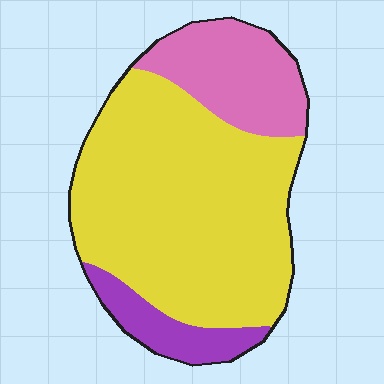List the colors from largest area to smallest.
From largest to smallest: yellow, pink, purple.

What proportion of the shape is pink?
Pink covers 21% of the shape.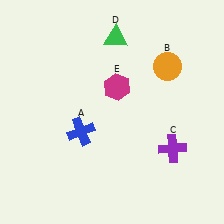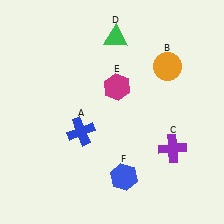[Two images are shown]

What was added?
A blue hexagon (F) was added in Image 2.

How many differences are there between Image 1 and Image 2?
There is 1 difference between the two images.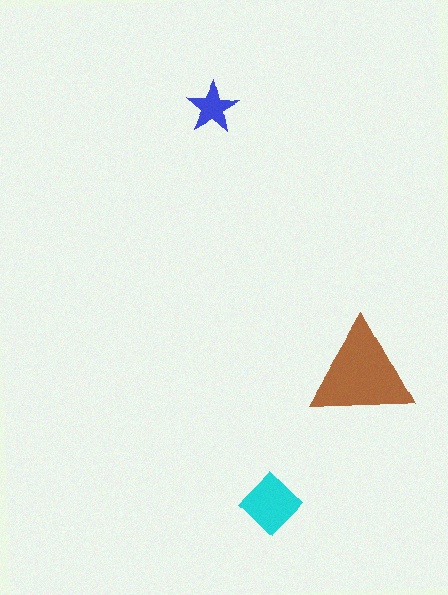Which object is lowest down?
The cyan diamond is bottommost.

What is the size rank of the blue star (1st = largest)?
3rd.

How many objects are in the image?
There are 3 objects in the image.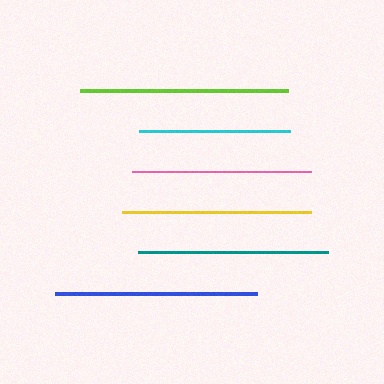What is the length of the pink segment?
The pink segment is approximately 179 pixels long.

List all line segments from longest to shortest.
From longest to shortest: lime, blue, teal, yellow, pink, cyan.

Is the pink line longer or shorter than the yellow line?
The yellow line is longer than the pink line.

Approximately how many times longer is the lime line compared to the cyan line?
The lime line is approximately 1.4 times the length of the cyan line.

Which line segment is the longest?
The lime line is the longest at approximately 208 pixels.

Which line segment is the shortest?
The cyan line is the shortest at approximately 151 pixels.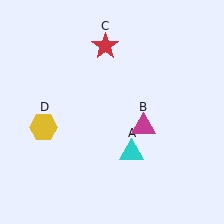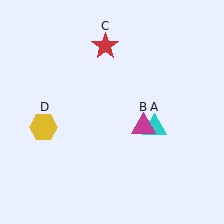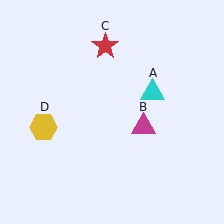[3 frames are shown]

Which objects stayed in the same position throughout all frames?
Magenta triangle (object B) and red star (object C) and yellow hexagon (object D) remained stationary.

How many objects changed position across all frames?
1 object changed position: cyan triangle (object A).